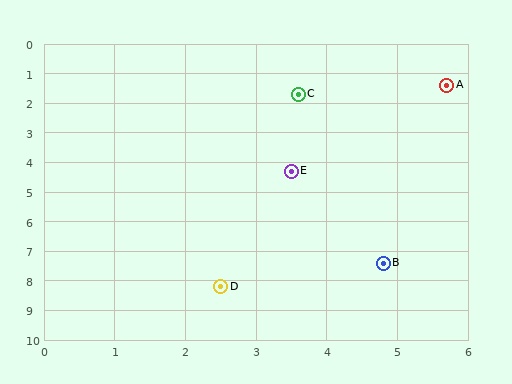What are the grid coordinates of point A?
Point A is at approximately (5.7, 1.4).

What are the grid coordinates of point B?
Point B is at approximately (4.8, 7.4).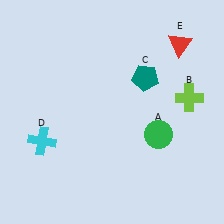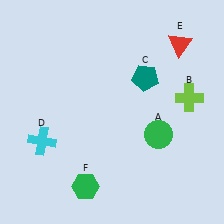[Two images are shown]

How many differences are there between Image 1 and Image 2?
There is 1 difference between the two images.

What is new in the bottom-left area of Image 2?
A green hexagon (F) was added in the bottom-left area of Image 2.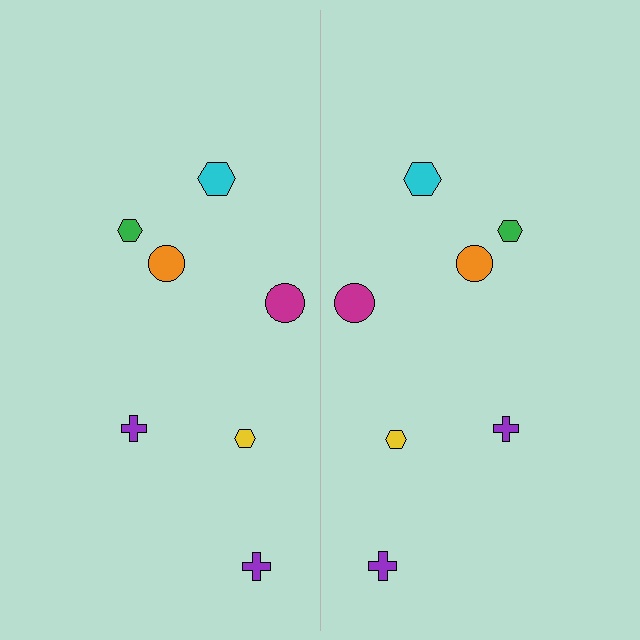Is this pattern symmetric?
Yes, this pattern has bilateral (reflection) symmetry.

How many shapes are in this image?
There are 14 shapes in this image.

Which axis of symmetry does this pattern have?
The pattern has a vertical axis of symmetry running through the center of the image.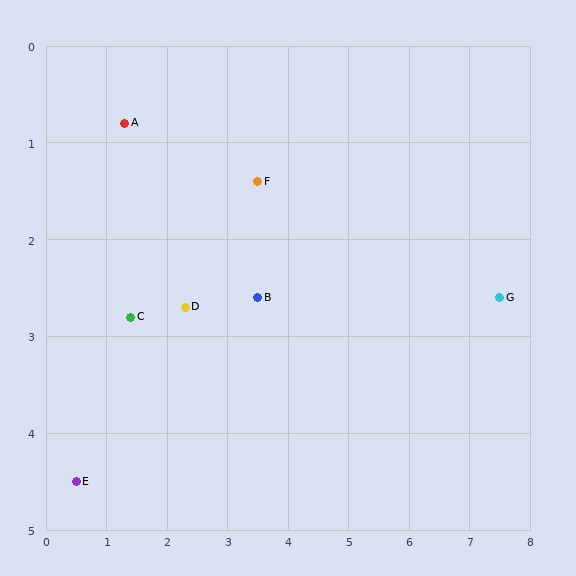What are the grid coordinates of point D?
Point D is at approximately (2.3, 2.7).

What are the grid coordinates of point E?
Point E is at approximately (0.5, 4.5).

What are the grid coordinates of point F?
Point F is at approximately (3.5, 1.4).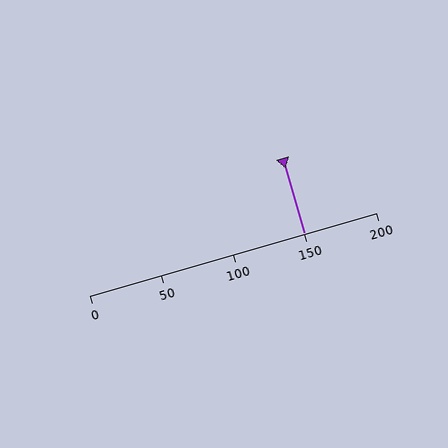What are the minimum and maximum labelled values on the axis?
The axis runs from 0 to 200.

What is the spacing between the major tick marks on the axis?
The major ticks are spaced 50 apart.